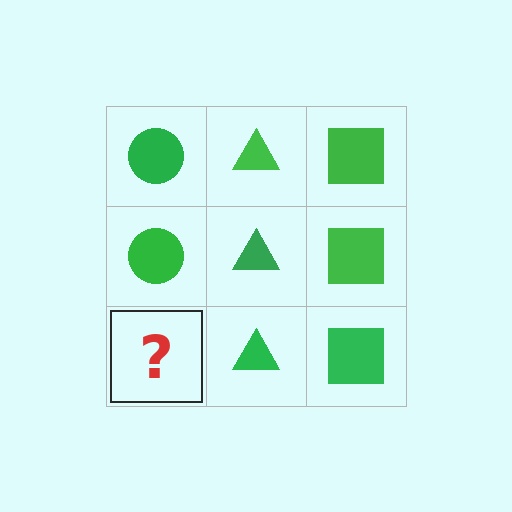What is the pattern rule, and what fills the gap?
The rule is that each column has a consistent shape. The gap should be filled with a green circle.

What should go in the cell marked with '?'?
The missing cell should contain a green circle.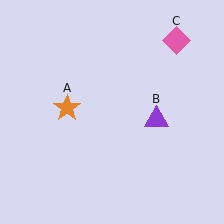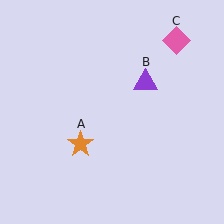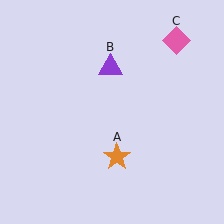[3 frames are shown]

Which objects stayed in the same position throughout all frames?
Pink diamond (object C) remained stationary.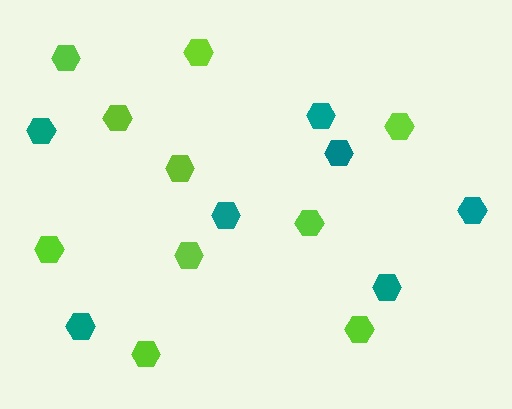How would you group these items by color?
There are 2 groups: one group of teal hexagons (7) and one group of lime hexagons (10).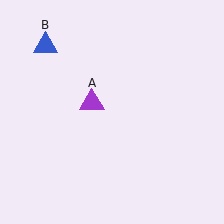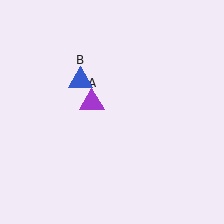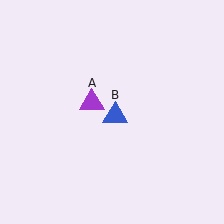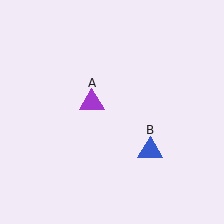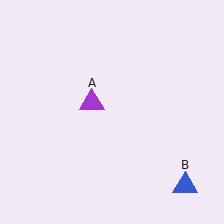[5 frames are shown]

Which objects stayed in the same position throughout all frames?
Purple triangle (object A) remained stationary.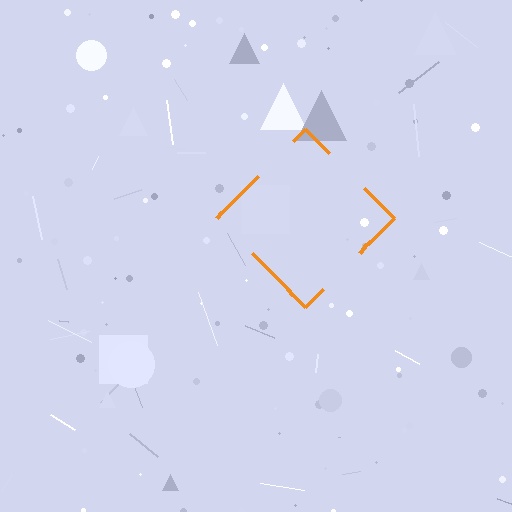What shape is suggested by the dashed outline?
The dashed outline suggests a diamond.